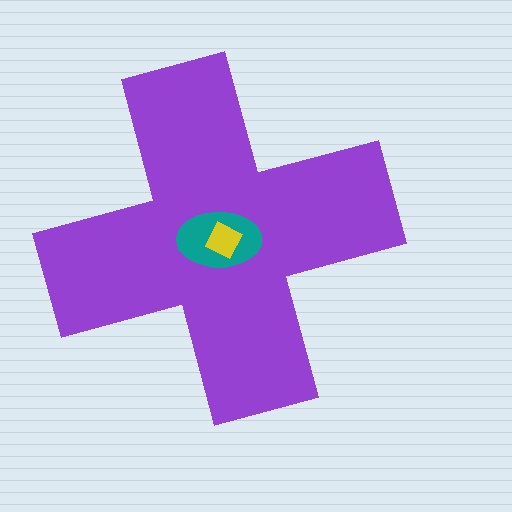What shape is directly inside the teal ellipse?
The yellow square.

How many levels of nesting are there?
3.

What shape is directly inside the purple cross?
The teal ellipse.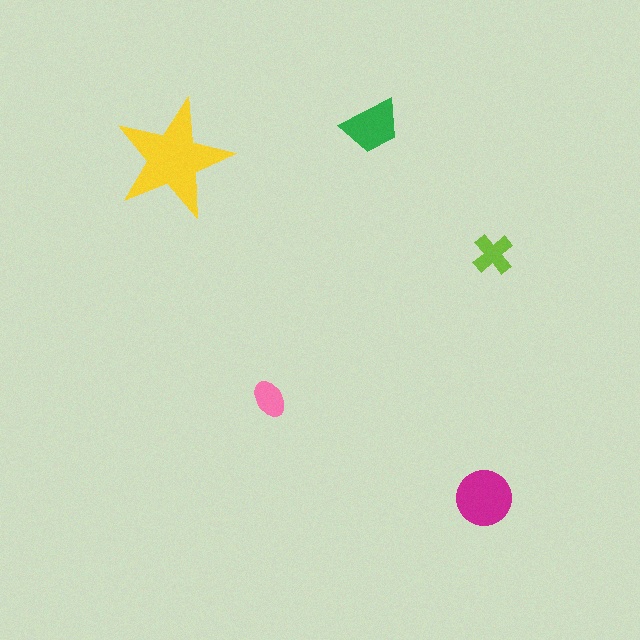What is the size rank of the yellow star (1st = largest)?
1st.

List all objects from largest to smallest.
The yellow star, the magenta circle, the green trapezoid, the lime cross, the pink ellipse.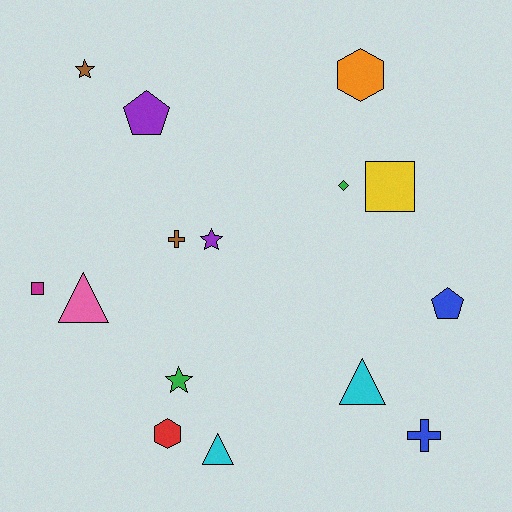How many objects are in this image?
There are 15 objects.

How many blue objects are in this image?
There are 2 blue objects.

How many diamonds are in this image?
There is 1 diamond.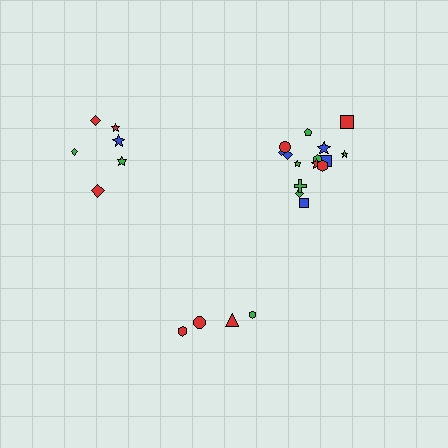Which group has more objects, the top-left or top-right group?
The top-right group.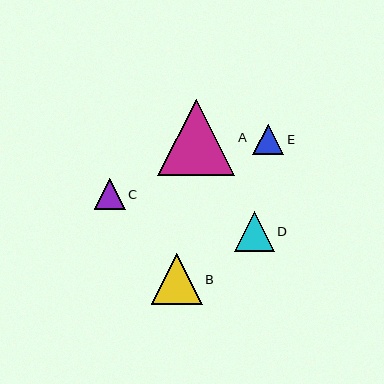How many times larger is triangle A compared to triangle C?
Triangle A is approximately 2.5 times the size of triangle C.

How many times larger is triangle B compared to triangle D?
Triangle B is approximately 1.3 times the size of triangle D.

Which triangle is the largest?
Triangle A is the largest with a size of approximately 77 pixels.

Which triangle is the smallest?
Triangle C is the smallest with a size of approximately 31 pixels.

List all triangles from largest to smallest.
From largest to smallest: A, B, D, E, C.